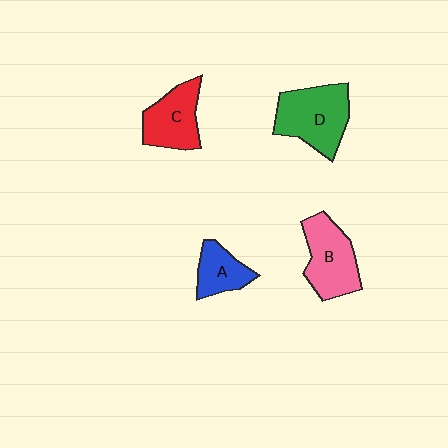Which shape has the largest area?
Shape D (green).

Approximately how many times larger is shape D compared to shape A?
Approximately 1.9 times.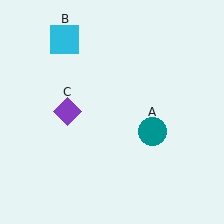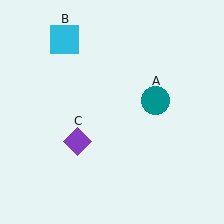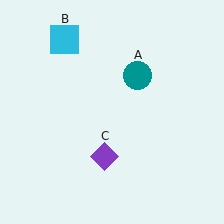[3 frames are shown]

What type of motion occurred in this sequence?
The teal circle (object A), purple diamond (object C) rotated counterclockwise around the center of the scene.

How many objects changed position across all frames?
2 objects changed position: teal circle (object A), purple diamond (object C).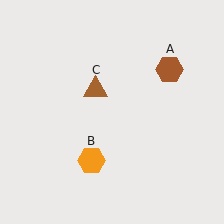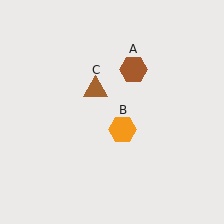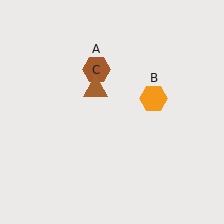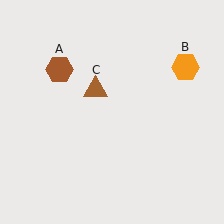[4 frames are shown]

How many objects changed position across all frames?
2 objects changed position: brown hexagon (object A), orange hexagon (object B).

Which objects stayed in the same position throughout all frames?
Brown triangle (object C) remained stationary.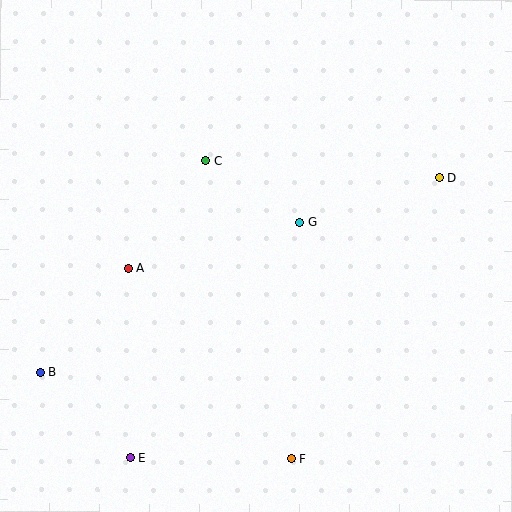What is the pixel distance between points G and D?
The distance between G and D is 147 pixels.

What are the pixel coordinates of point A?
Point A is at (128, 268).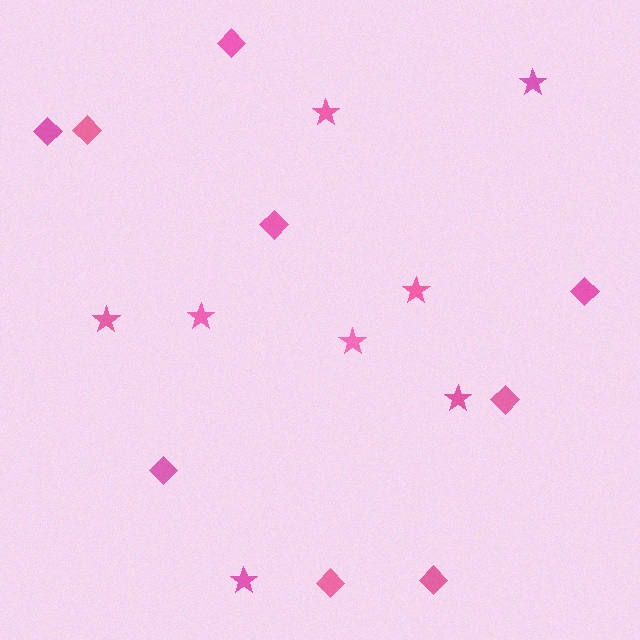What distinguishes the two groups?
There are 2 groups: one group of diamonds (9) and one group of stars (8).